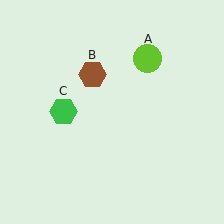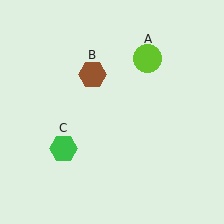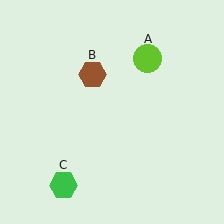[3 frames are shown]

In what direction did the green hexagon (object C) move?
The green hexagon (object C) moved down.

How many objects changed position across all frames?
1 object changed position: green hexagon (object C).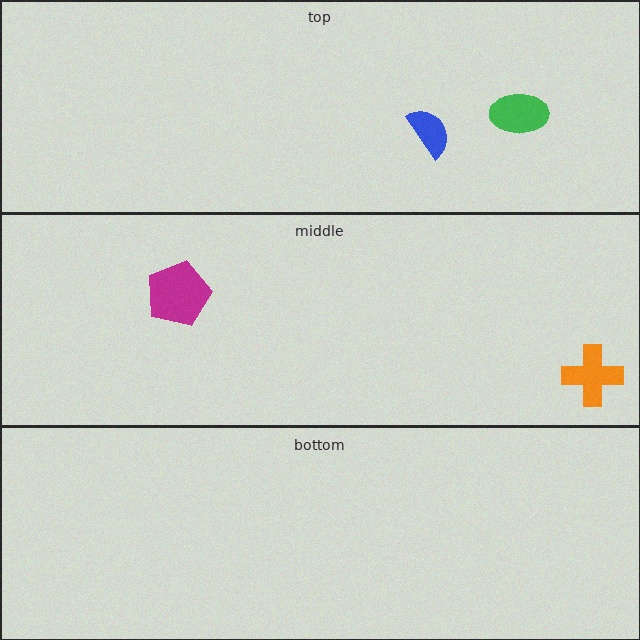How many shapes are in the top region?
2.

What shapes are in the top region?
The blue semicircle, the green ellipse.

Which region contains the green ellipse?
The top region.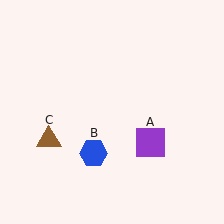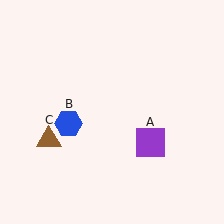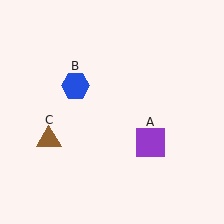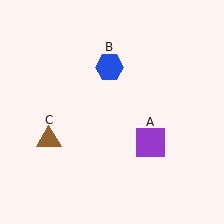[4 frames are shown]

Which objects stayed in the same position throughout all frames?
Purple square (object A) and brown triangle (object C) remained stationary.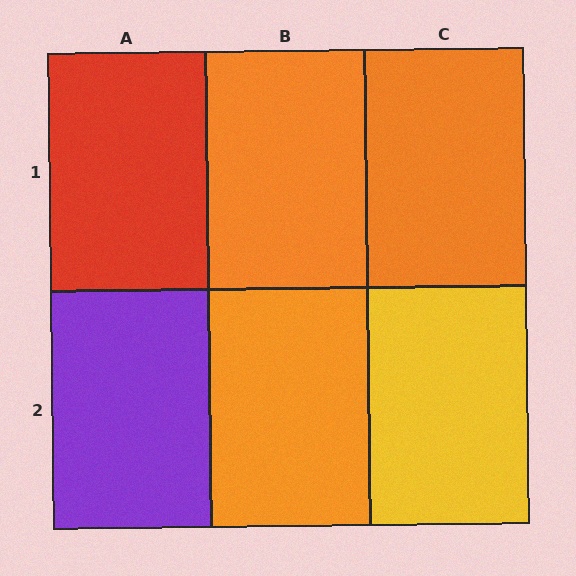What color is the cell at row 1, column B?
Orange.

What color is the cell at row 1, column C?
Orange.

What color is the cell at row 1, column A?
Red.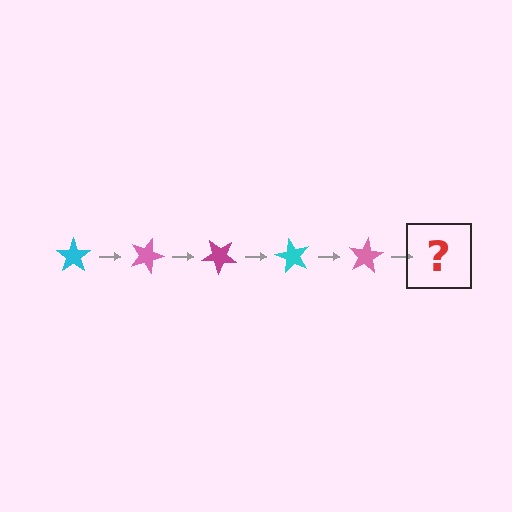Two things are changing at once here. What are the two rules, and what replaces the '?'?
The two rules are that it rotates 20 degrees each step and the color cycles through cyan, pink, and magenta. The '?' should be a magenta star, rotated 100 degrees from the start.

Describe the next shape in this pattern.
It should be a magenta star, rotated 100 degrees from the start.